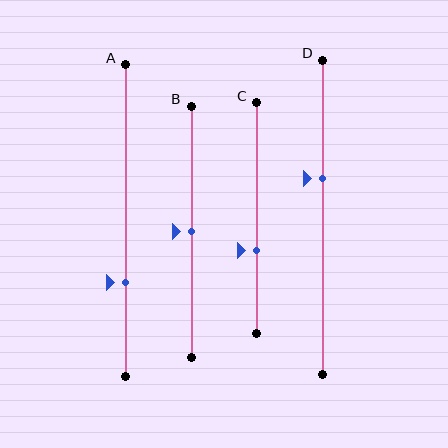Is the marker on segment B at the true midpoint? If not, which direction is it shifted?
Yes, the marker on segment B is at the true midpoint.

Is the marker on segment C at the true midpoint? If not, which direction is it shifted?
No, the marker on segment C is shifted downward by about 14% of the segment length.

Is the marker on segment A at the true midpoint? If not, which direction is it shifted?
No, the marker on segment A is shifted downward by about 20% of the segment length.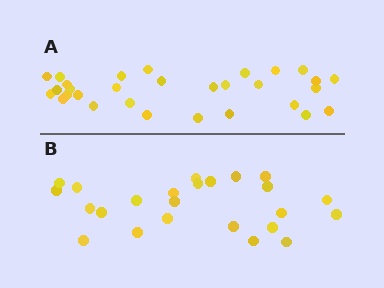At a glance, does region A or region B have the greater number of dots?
Region A (the top region) has more dots.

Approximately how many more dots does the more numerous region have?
Region A has about 6 more dots than region B.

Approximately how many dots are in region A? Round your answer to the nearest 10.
About 30 dots.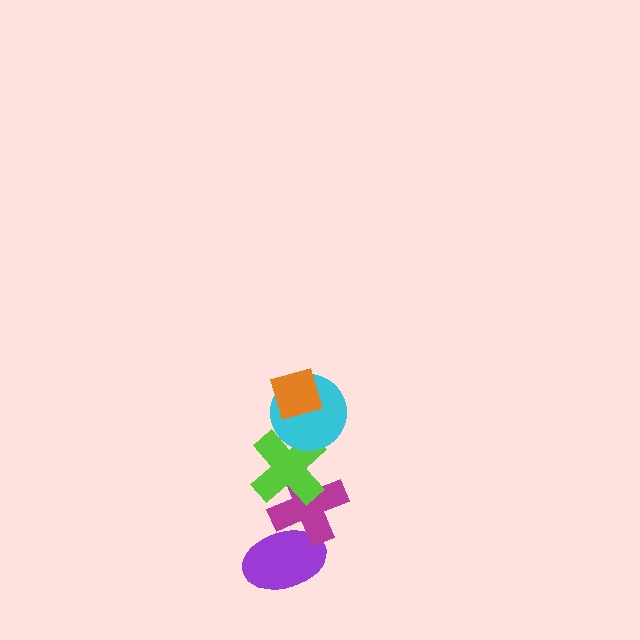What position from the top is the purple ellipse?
The purple ellipse is 5th from the top.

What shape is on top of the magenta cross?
The lime cross is on top of the magenta cross.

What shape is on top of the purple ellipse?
The magenta cross is on top of the purple ellipse.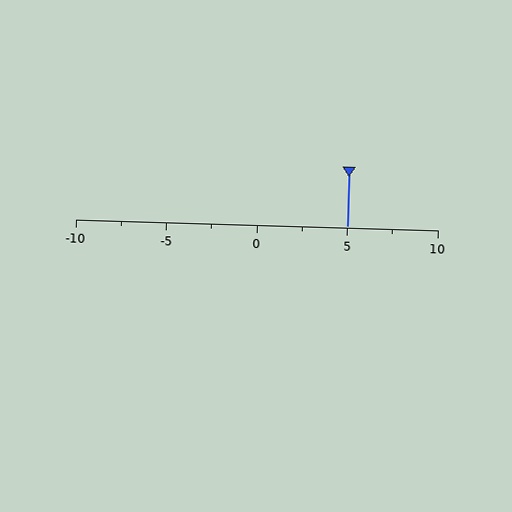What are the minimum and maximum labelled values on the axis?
The axis runs from -10 to 10.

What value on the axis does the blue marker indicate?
The marker indicates approximately 5.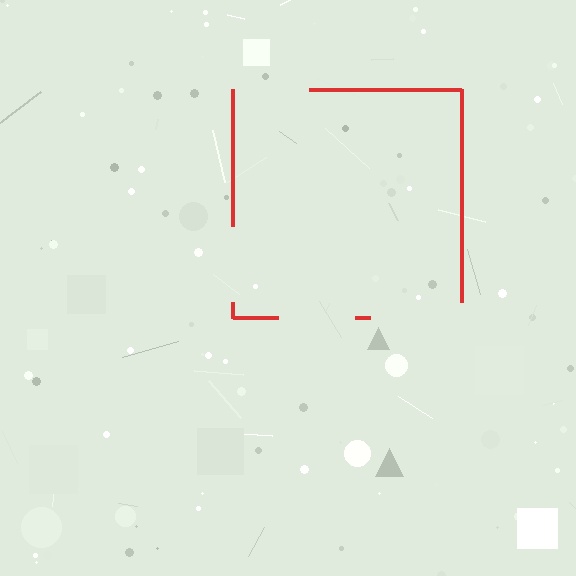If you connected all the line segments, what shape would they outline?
They would outline a square.